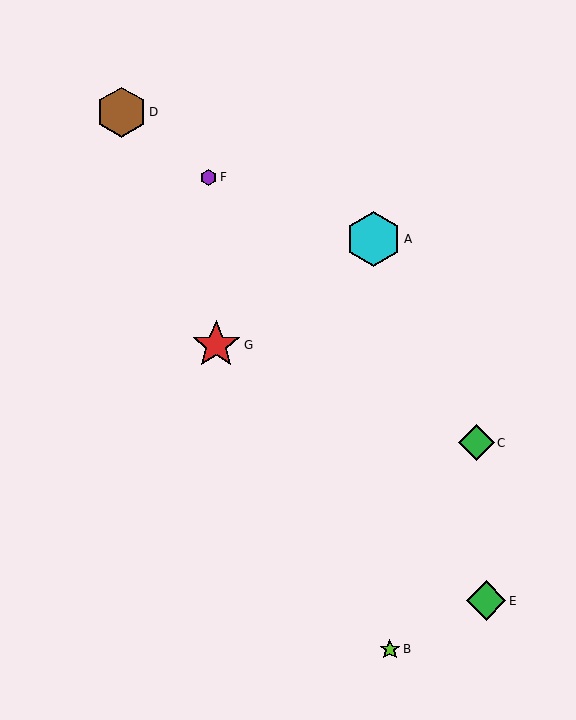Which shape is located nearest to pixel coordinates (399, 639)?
The lime star (labeled B) at (390, 649) is nearest to that location.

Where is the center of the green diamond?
The center of the green diamond is at (477, 443).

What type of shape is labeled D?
Shape D is a brown hexagon.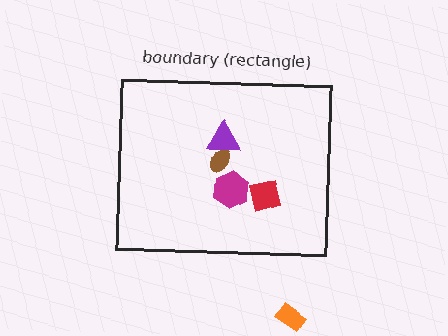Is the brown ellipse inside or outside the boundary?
Inside.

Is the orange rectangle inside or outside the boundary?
Outside.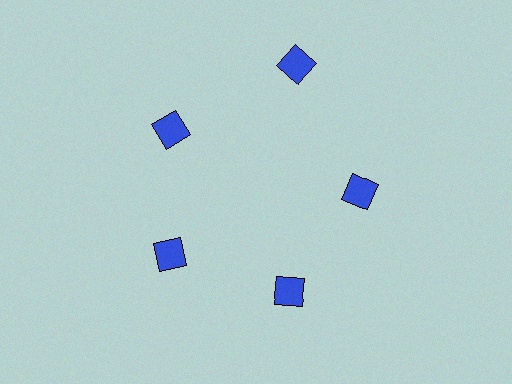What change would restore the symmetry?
The symmetry would be restored by moving it inward, back onto the ring so that all 5 diamonds sit at equal angles and equal distance from the center.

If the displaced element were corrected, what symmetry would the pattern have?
It would have 5-fold rotational symmetry — the pattern would map onto itself every 72 degrees.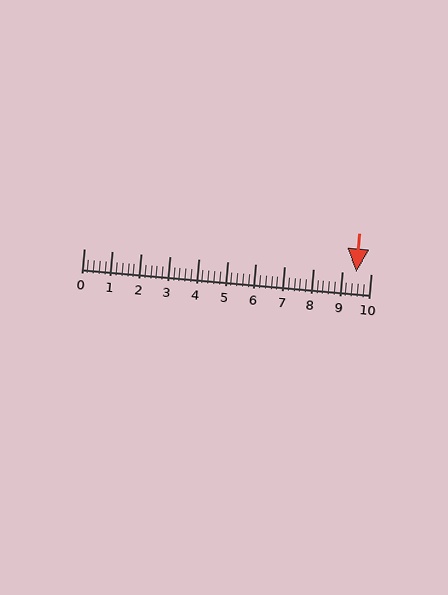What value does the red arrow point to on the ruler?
The red arrow points to approximately 9.5.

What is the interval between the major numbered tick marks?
The major tick marks are spaced 1 units apart.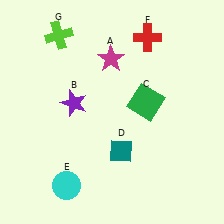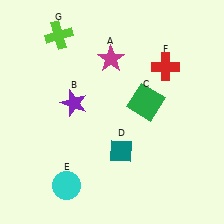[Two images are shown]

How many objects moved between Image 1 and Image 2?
1 object moved between the two images.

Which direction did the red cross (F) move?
The red cross (F) moved down.